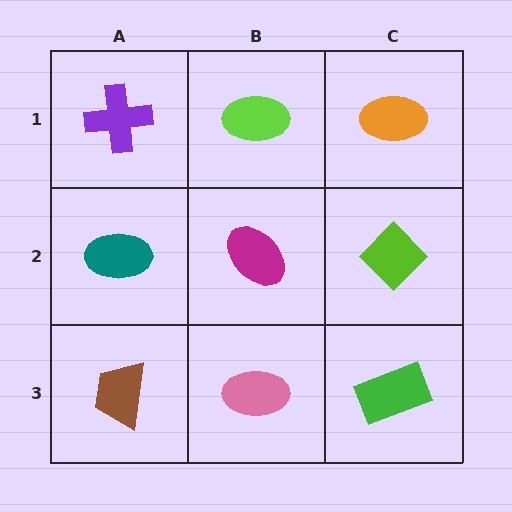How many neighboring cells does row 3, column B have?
3.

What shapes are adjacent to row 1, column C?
A lime diamond (row 2, column C), a lime ellipse (row 1, column B).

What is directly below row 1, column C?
A lime diamond.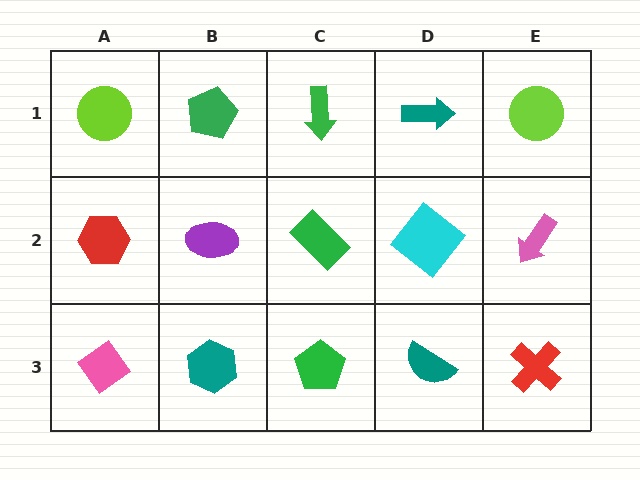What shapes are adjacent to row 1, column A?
A red hexagon (row 2, column A), a green pentagon (row 1, column B).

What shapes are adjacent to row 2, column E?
A lime circle (row 1, column E), a red cross (row 3, column E), a cyan diamond (row 2, column D).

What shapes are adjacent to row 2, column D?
A teal arrow (row 1, column D), a teal semicircle (row 3, column D), a green rectangle (row 2, column C), a pink arrow (row 2, column E).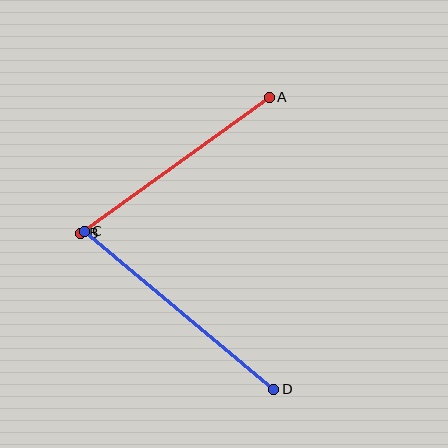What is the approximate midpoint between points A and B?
The midpoint is at approximately (175, 165) pixels.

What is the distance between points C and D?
The distance is approximately 247 pixels.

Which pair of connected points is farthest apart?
Points C and D are farthest apart.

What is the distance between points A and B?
The distance is approximately 233 pixels.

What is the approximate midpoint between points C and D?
The midpoint is at approximately (179, 310) pixels.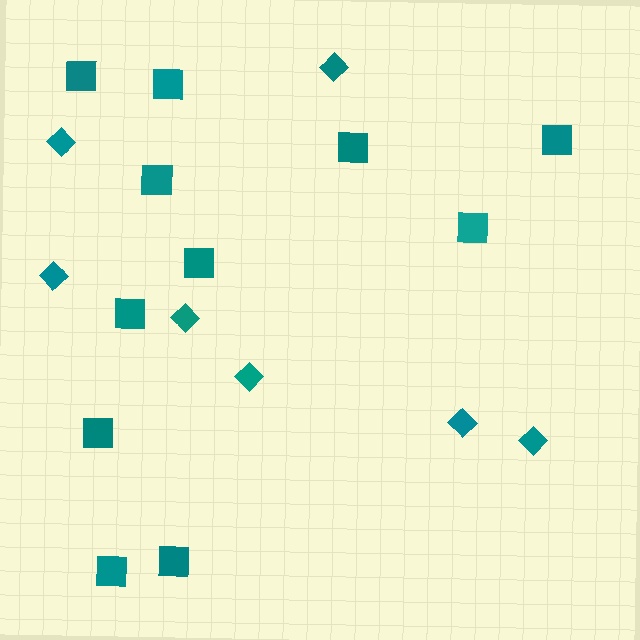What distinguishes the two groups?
There are 2 groups: one group of diamonds (7) and one group of squares (11).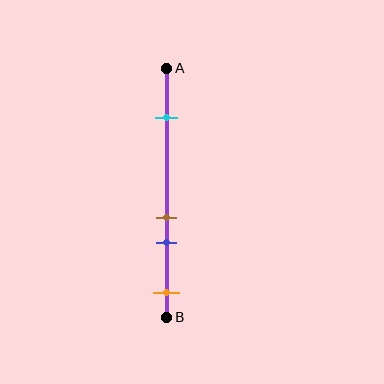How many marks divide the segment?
There are 4 marks dividing the segment.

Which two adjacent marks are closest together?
The brown and blue marks are the closest adjacent pair.